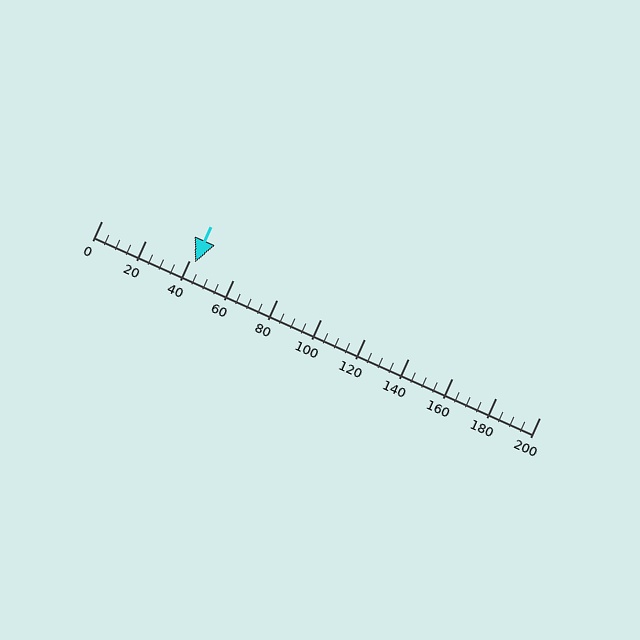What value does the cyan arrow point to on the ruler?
The cyan arrow points to approximately 43.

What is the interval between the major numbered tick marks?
The major tick marks are spaced 20 units apart.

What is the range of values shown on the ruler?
The ruler shows values from 0 to 200.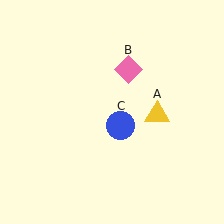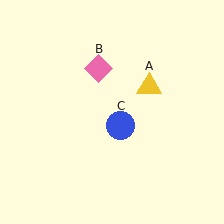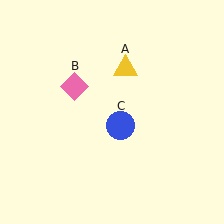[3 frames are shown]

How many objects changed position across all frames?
2 objects changed position: yellow triangle (object A), pink diamond (object B).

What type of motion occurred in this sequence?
The yellow triangle (object A), pink diamond (object B) rotated counterclockwise around the center of the scene.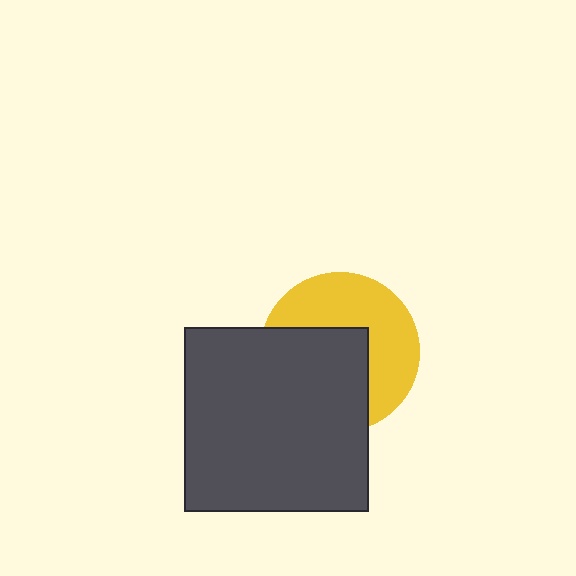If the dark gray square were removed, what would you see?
You would see the complete yellow circle.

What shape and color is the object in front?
The object in front is a dark gray square.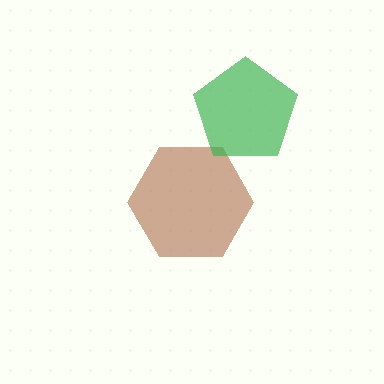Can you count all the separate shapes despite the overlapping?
Yes, there are 2 separate shapes.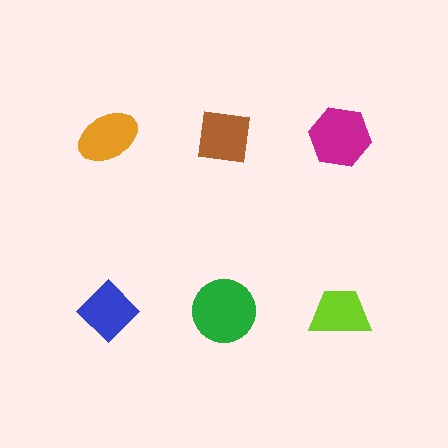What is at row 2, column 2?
A green circle.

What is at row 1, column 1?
An orange ellipse.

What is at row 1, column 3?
A magenta hexagon.